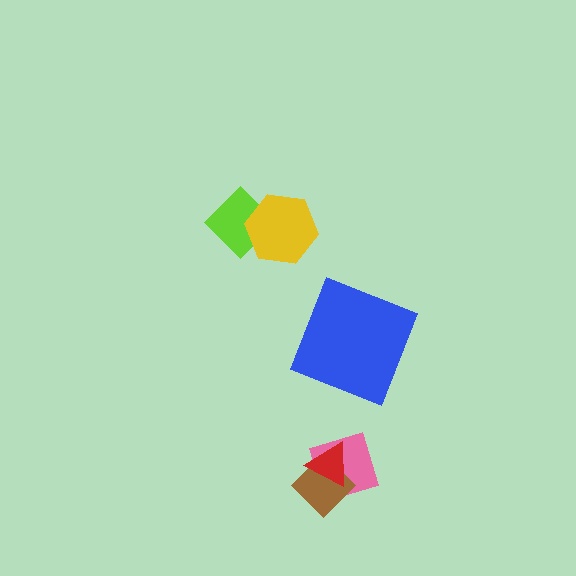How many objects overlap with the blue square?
0 objects overlap with the blue square.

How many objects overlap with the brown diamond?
2 objects overlap with the brown diamond.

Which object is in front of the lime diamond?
The yellow hexagon is in front of the lime diamond.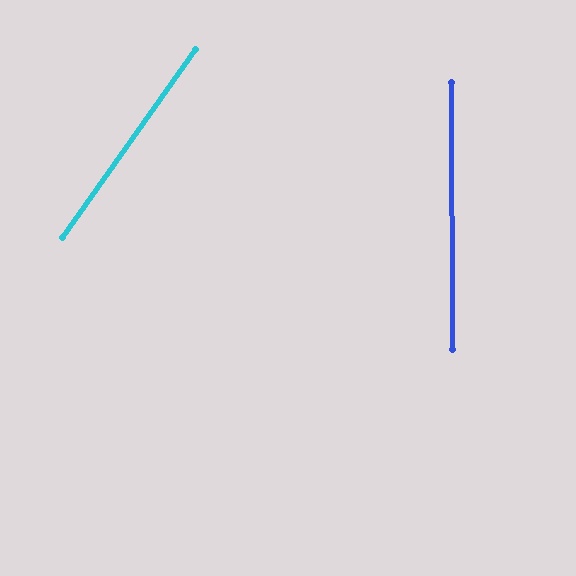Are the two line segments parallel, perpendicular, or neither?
Neither parallel nor perpendicular — they differ by about 35°.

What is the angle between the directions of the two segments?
Approximately 35 degrees.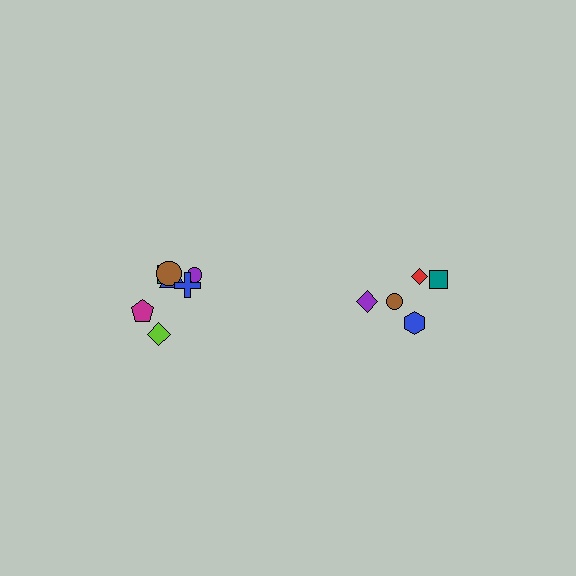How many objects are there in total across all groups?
There are 13 objects.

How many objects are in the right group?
There are 5 objects.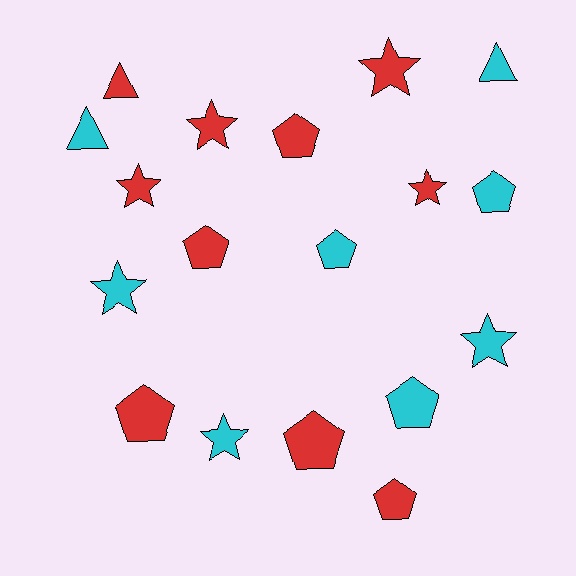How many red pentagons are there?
There are 5 red pentagons.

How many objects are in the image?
There are 18 objects.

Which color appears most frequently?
Red, with 10 objects.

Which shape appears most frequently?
Pentagon, with 8 objects.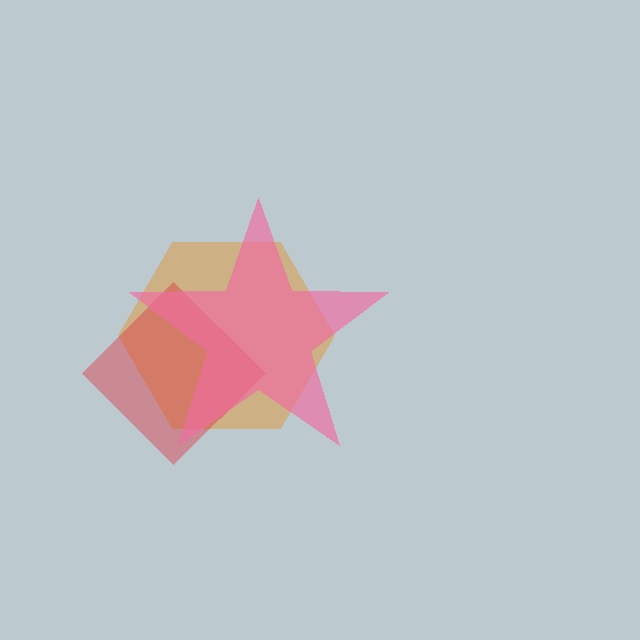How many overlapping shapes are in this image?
There are 3 overlapping shapes in the image.